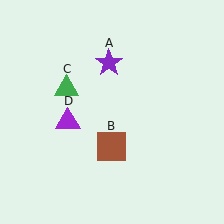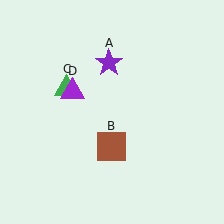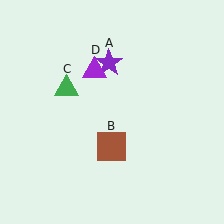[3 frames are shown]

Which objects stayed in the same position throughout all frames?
Purple star (object A) and brown square (object B) and green triangle (object C) remained stationary.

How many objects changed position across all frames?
1 object changed position: purple triangle (object D).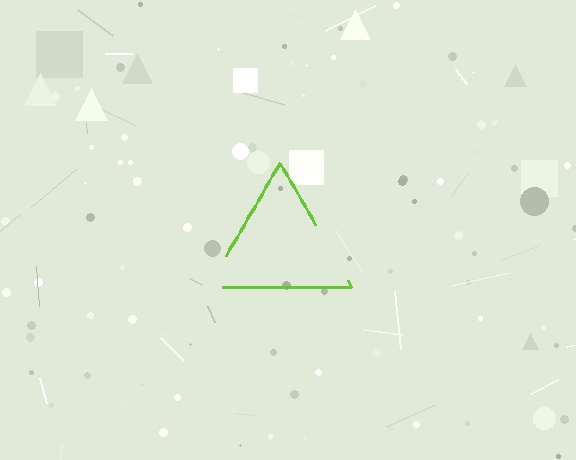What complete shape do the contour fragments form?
The contour fragments form a triangle.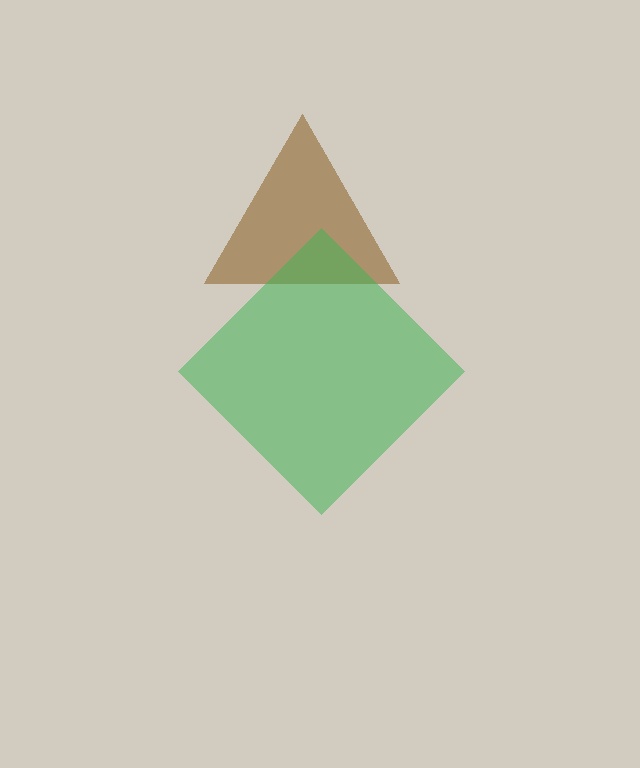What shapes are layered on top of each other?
The layered shapes are: a brown triangle, a green diamond.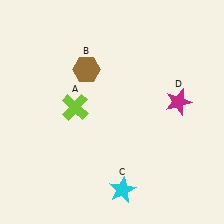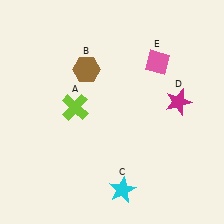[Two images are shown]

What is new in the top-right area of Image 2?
A pink diamond (E) was added in the top-right area of Image 2.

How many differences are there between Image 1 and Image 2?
There is 1 difference between the two images.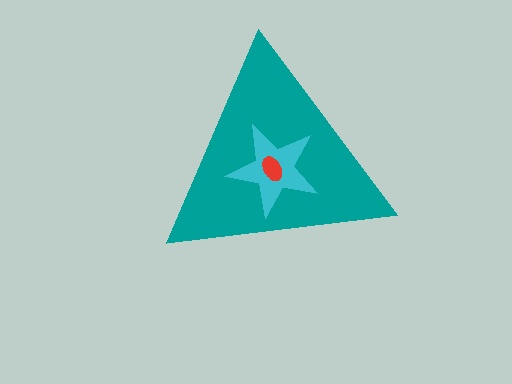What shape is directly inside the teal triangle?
The cyan star.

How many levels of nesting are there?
3.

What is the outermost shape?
The teal triangle.